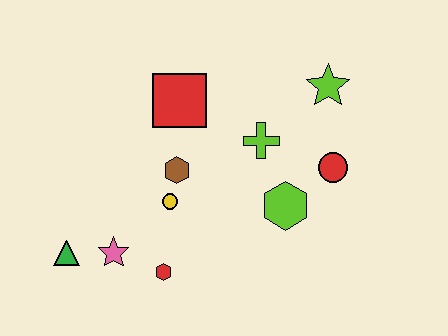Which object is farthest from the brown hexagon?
The lime star is farthest from the brown hexagon.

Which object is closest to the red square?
The brown hexagon is closest to the red square.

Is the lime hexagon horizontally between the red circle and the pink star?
Yes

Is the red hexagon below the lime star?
Yes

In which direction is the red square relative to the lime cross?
The red square is to the left of the lime cross.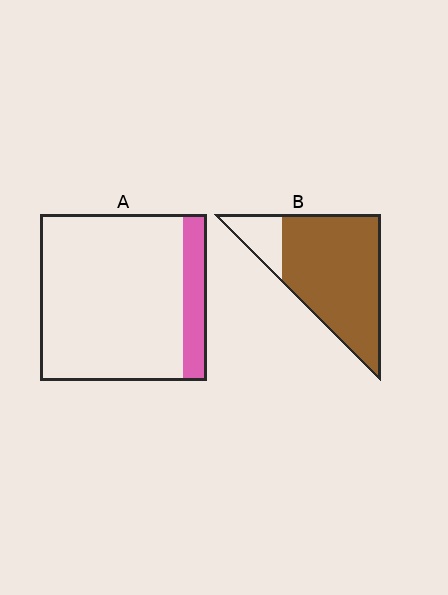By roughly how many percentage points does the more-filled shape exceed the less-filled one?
By roughly 70 percentage points (B over A).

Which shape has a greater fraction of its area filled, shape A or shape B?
Shape B.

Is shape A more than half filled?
No.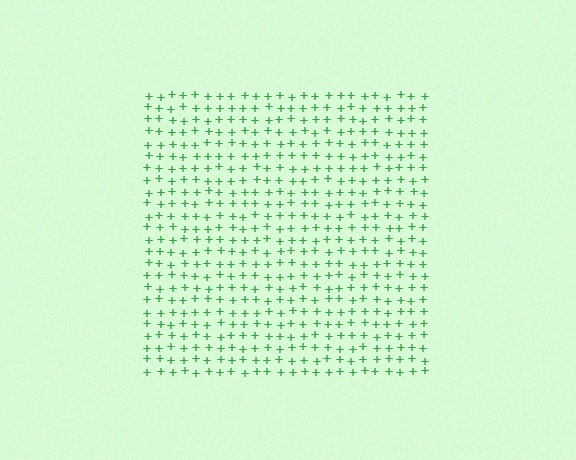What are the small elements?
The small elements are plus signs.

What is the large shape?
The large shape is a square.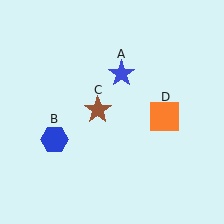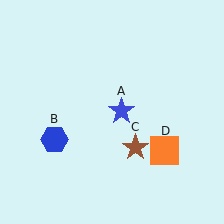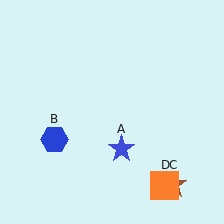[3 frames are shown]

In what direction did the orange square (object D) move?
The orange square (object D) moved down.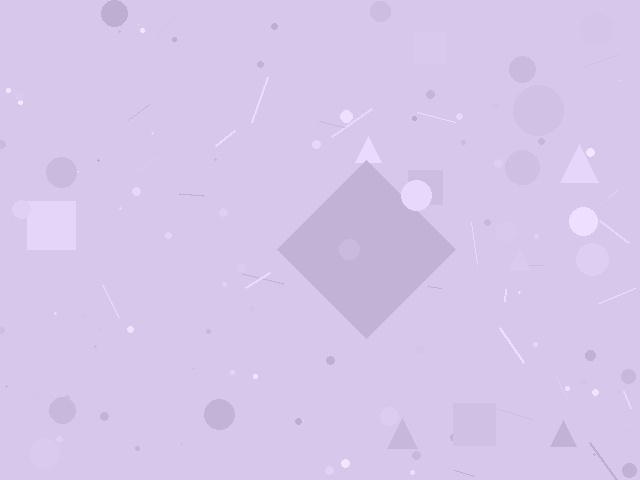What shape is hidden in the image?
A diamond is hidden in the image.